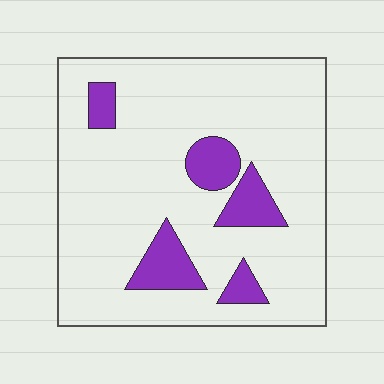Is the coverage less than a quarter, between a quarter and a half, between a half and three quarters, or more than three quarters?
Less than a quarter.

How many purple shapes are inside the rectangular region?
5.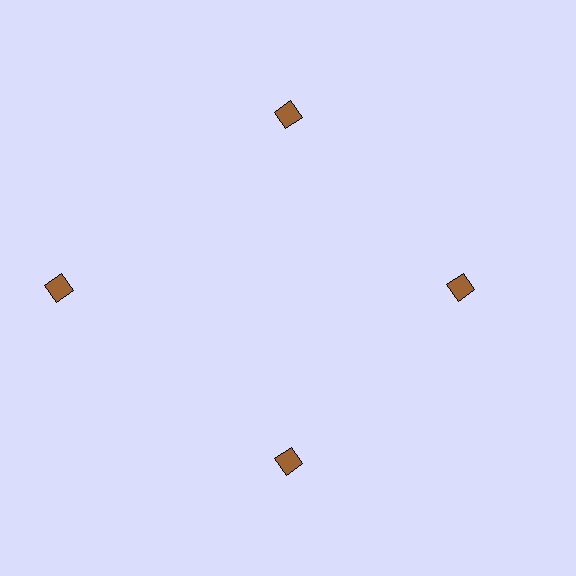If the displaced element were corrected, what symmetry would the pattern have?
It would have 4-fold rotational symmetry — the pattern would map onto itself every 90 degrees.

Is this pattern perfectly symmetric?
No. The 4 brown diamonds are arranged in a ring, but one element near the 9 o'clock position is pushed outward from the center, breaking the 4-fold rotational symmetry.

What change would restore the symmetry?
The symmetry would be restored by moving it inward, back onto the ring so that all 4 diamonds sit at equal angles and equal distance from the center.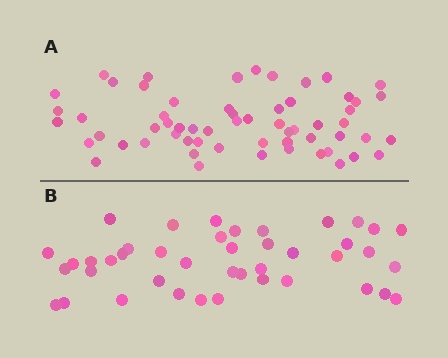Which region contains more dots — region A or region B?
Region A (the top region) has more dots.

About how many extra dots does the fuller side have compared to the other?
Region A has approximately 20 more dots than region B.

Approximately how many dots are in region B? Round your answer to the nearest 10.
About 40 dots. (The exact count is 42, which rounds to 40.)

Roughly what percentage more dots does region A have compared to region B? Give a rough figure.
About 45% more.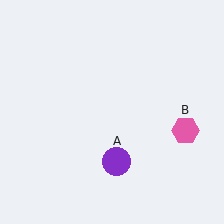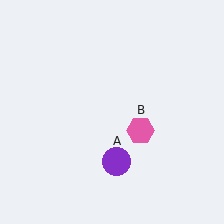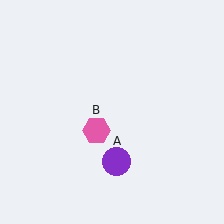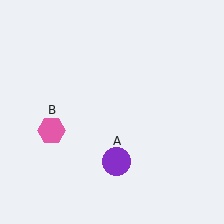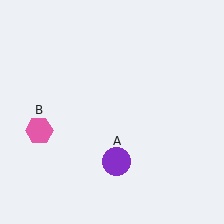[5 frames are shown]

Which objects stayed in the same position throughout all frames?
Purple circle (object A) remained stationary.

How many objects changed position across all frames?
1 object changed position: pink hexagon (object B).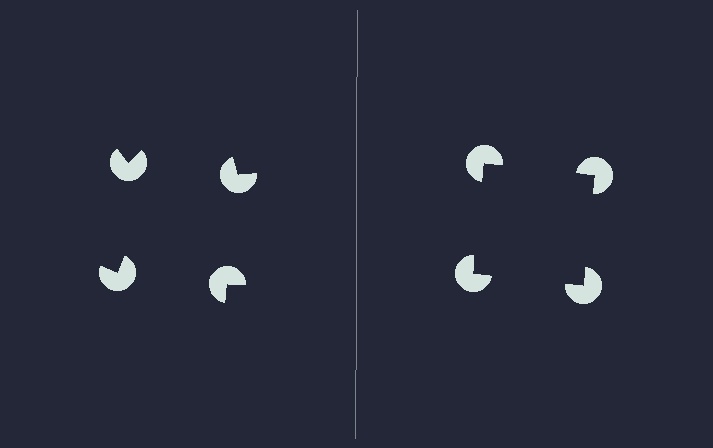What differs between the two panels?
The pac-man discs are positioned identically on both sides; only the wedge orientations differ. On the right they align to a square; on the left they are misaligned.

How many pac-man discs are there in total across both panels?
8 — 4 on each side.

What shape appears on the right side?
An illusory square.